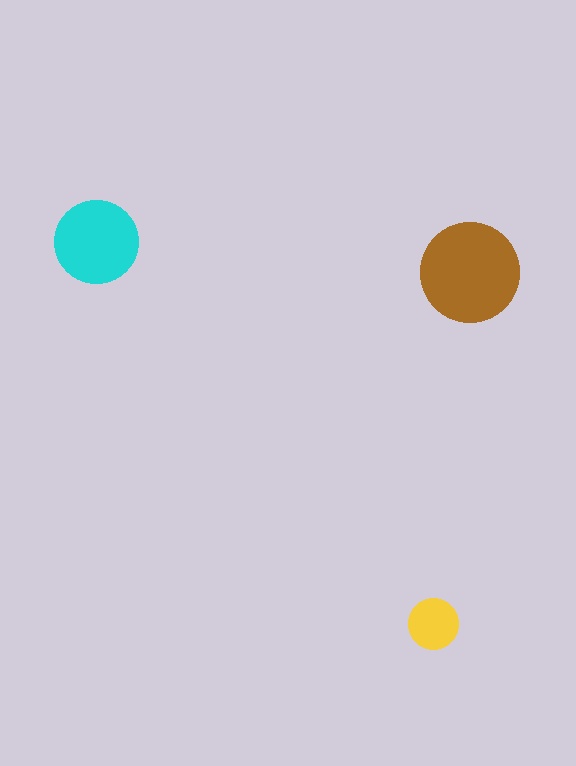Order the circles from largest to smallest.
the brown one, the cyan one, the yellow one.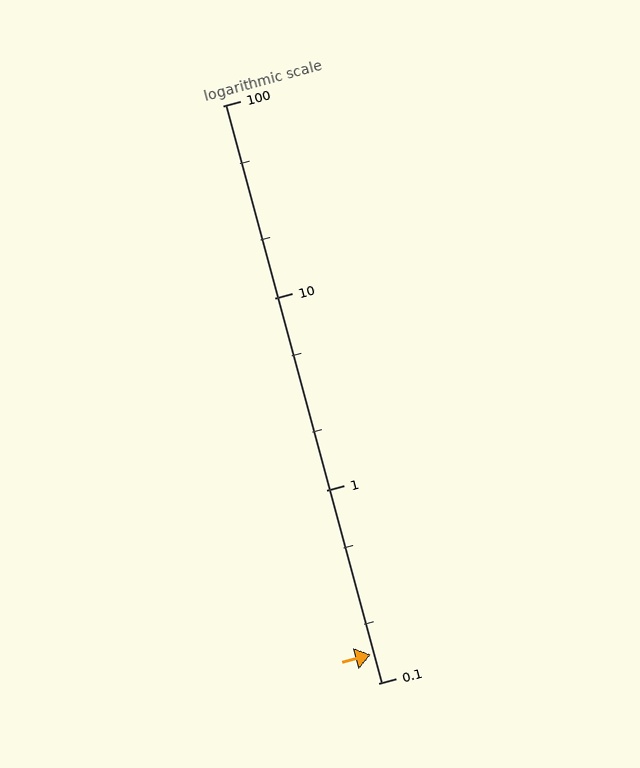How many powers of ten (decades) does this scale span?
The scale spans 3 decades, from 0.1 to 100.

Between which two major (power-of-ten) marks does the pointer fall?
The pointer is between 0.1 and 1.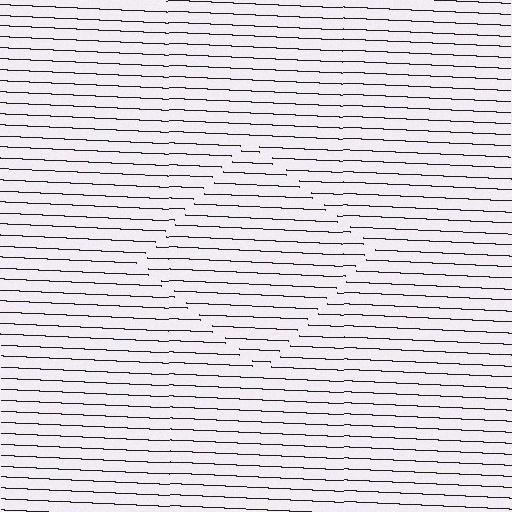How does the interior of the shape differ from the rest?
The interior of the shape contains the same grating, shifted by half a period — the contour is defined by the phase discontinuity where line-ends from the inner and outer gratings abut.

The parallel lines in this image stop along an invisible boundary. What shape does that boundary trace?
An illusory square. The interior of the shape contains the same grating, shifted by half a period — the contour is defined by the phase discontinuity where line-ends from the inner and outer gratings abut.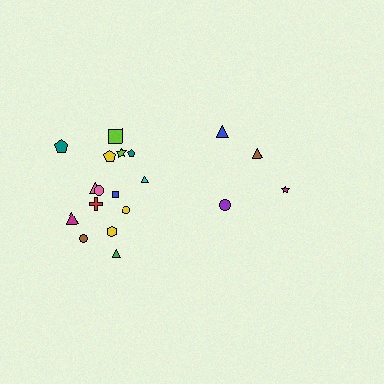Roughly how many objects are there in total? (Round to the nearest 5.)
Roughly 20 objects in total.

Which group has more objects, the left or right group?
The left group.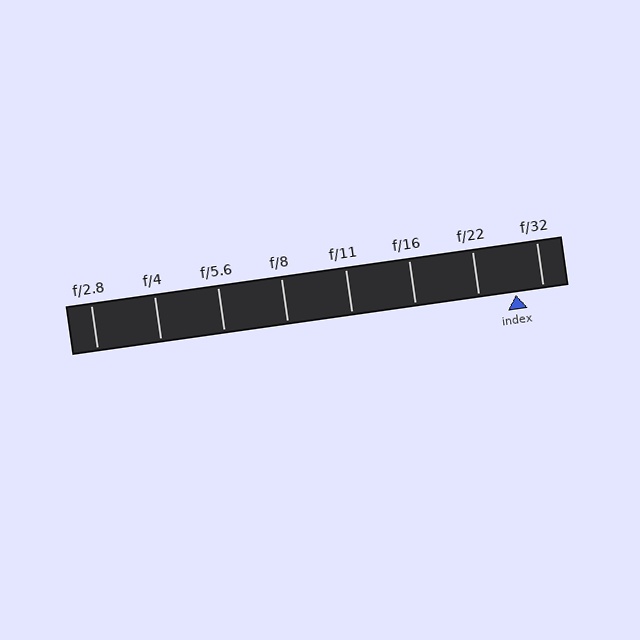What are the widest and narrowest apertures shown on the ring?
The widest aperture shown is f/2.8 and the narrowest is f/32.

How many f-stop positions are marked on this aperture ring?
There are 8 f-stop positions marked.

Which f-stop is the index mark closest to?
The index mark is closest to f/32.